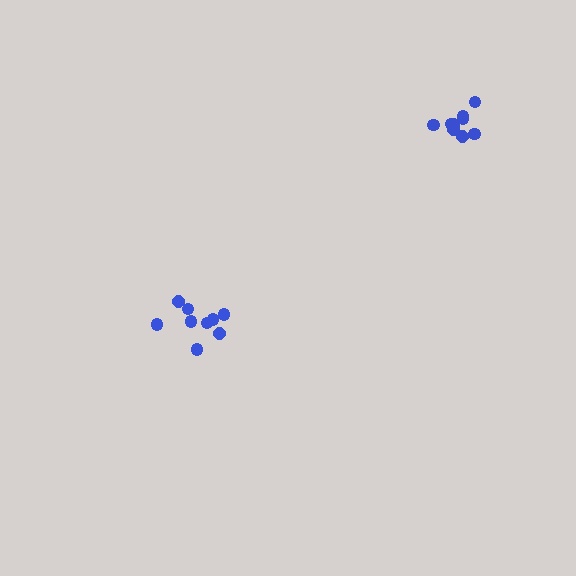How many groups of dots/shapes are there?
There are 2 groups.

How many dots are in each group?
Group 1: 9 dots, Group 2: 9 dots (18 total).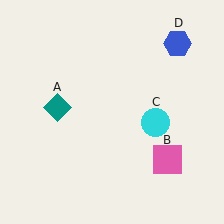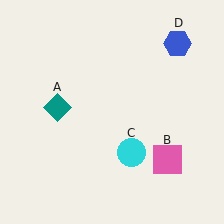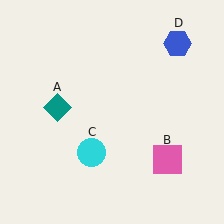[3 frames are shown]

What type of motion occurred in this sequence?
The cyan circle (object C) rotated clockwise around the center of the scene.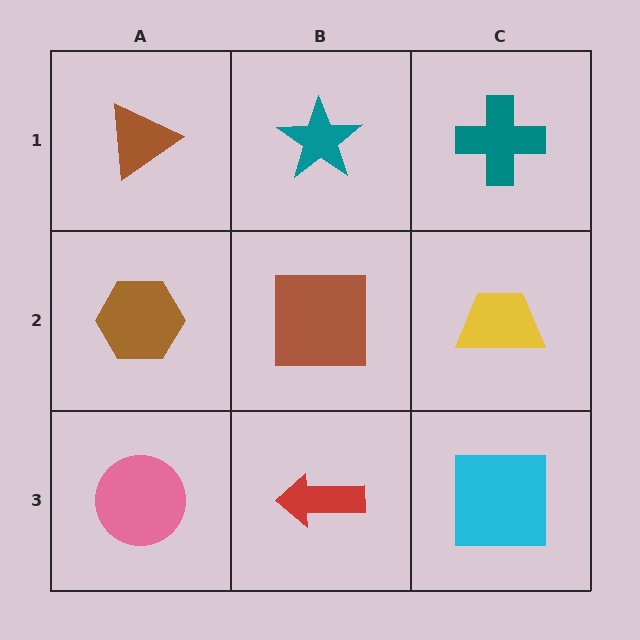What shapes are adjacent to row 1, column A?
A brown hexagon (row 2, column A), a teal star (row 1, column B).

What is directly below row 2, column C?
A cyan square.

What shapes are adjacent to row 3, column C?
A yellow trapezoid (row 2, column C), a red arrow (row 3, column B).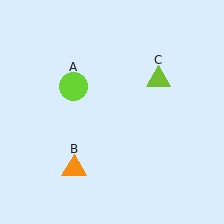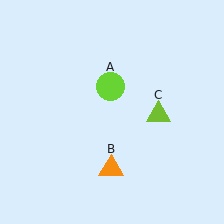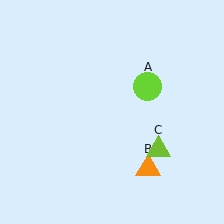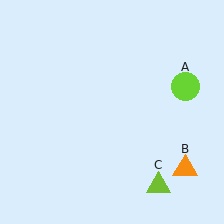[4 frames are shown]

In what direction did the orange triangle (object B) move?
The orange triangle (object B) moved right.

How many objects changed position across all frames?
3 objects changed position: lime circle (object A), orange triangle (object B), lime triangle (object C).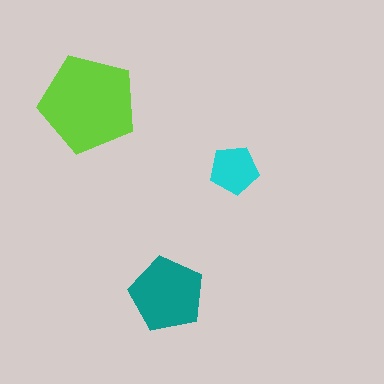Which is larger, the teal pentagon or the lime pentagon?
The lime one.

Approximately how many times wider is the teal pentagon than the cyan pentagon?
About 1.5 times wider.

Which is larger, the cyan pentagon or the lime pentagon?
The lime one.